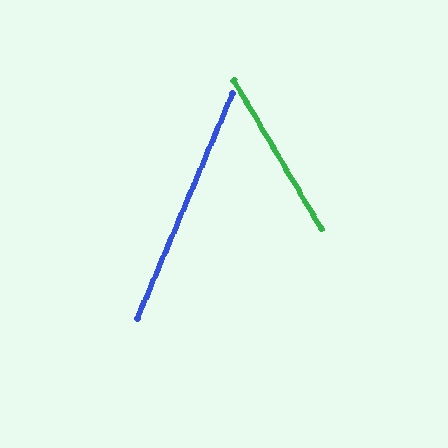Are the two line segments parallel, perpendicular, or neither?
Neither parallel nor perpendicular — they differ by about 53°.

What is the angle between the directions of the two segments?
Approximately 53 degrees.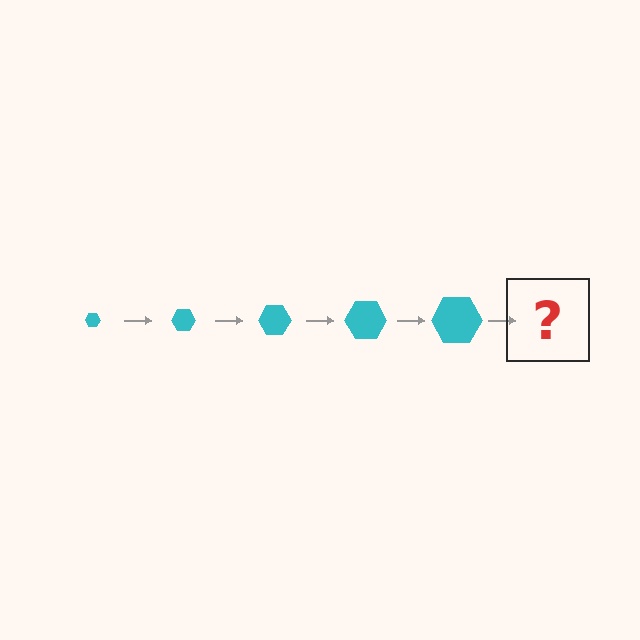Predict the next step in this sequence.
The next step is a cyan hexagon, larger than the previous one.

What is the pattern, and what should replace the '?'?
The pattern is that the hexagon gets progressively larger each step. The '?' should be a cyan hexagon, larger than the previous one.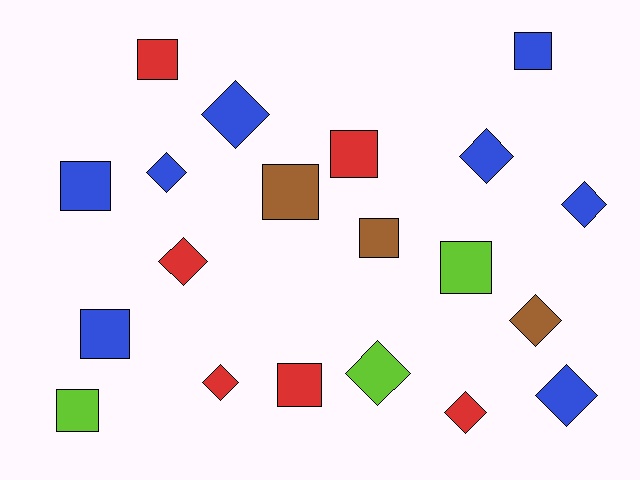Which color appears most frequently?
Blue, with 8 objects.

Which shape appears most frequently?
Square, with 10 objects.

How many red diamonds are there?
There are 3 red diamonds.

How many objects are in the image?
There are 20 objects.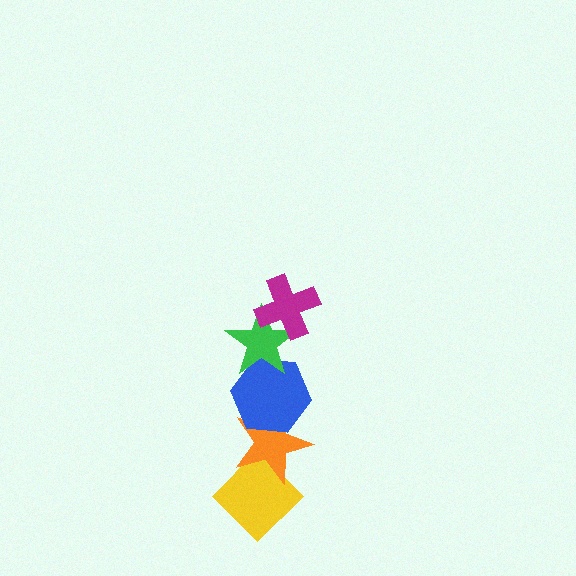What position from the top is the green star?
The green star is 2nd from the top.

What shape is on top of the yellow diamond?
The orange star is on top of the yellow diamond.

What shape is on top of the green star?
The magenta cross is on top of the green star.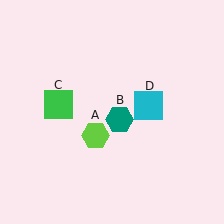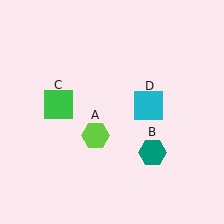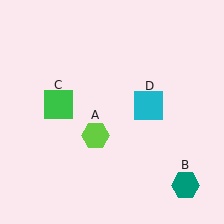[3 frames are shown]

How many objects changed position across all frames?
1 object changed position: teal hexagon (object B).